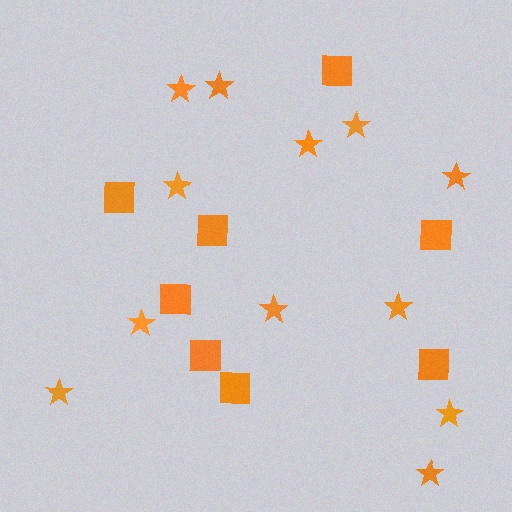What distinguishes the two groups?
There are 2 groups: one group of stars (12) and one group of squares (8).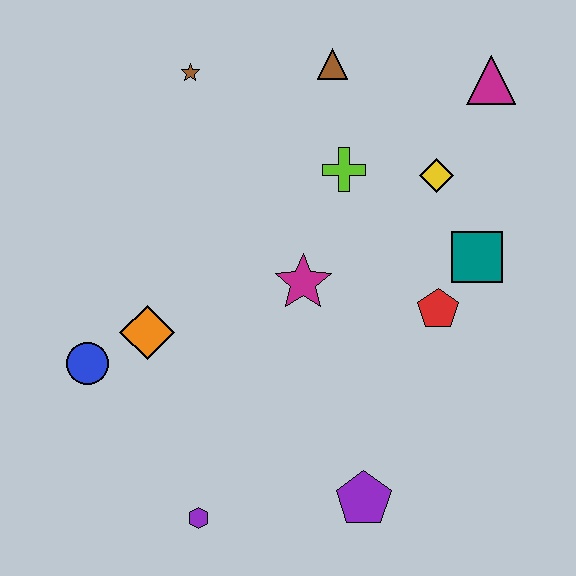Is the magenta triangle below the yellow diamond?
No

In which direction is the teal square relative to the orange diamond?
The teal square is to the right of the orange diamond.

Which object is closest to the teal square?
The red pentagon is closest to the teal square.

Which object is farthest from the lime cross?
The purple hexagon is farthest from the lime cross.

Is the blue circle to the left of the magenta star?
Yes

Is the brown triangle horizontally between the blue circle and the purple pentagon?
Yes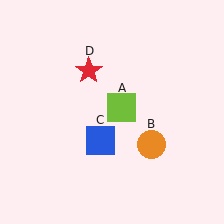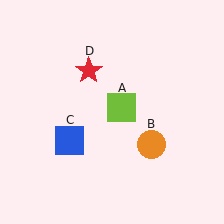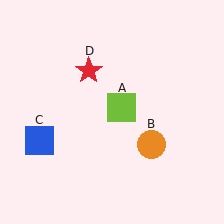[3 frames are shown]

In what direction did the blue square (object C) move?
The blue square (object C) moved left.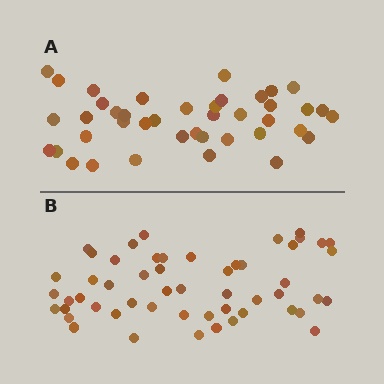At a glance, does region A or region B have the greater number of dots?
Region B (the bottom region) has more dots.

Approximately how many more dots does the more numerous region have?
Region B has roughly 12 or so more dots than region A.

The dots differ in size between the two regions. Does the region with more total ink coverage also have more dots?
No. Region A has more total ink coverage because its dots are larger, but region B actually contains more individual dots. Total area can be misleading — the number of items is what matters here.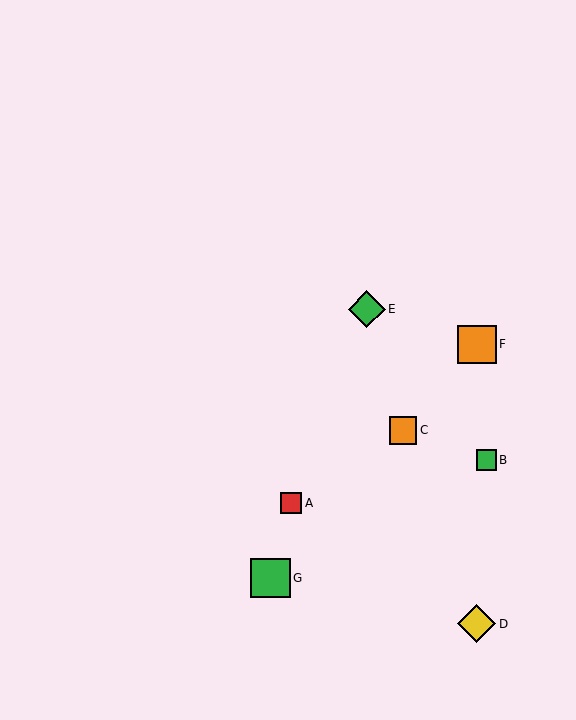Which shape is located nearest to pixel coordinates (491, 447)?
The green square (labeled B) at (486, 460) is nearest to that location.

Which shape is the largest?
The green square (labeled G) is the largest.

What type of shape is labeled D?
Shape D is a yellow diamond.